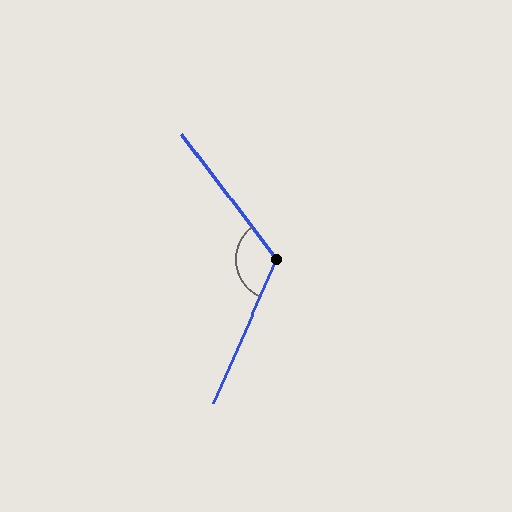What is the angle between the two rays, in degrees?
Approximately 119 degrees.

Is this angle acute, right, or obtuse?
It is obtuse.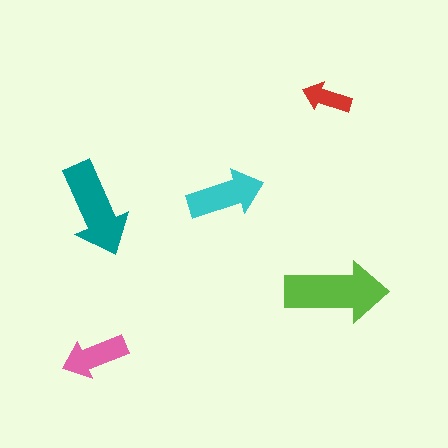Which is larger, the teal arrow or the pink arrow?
The teal one.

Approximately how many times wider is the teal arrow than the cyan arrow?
About 1.5 times wider.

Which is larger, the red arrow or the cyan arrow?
The cyan one.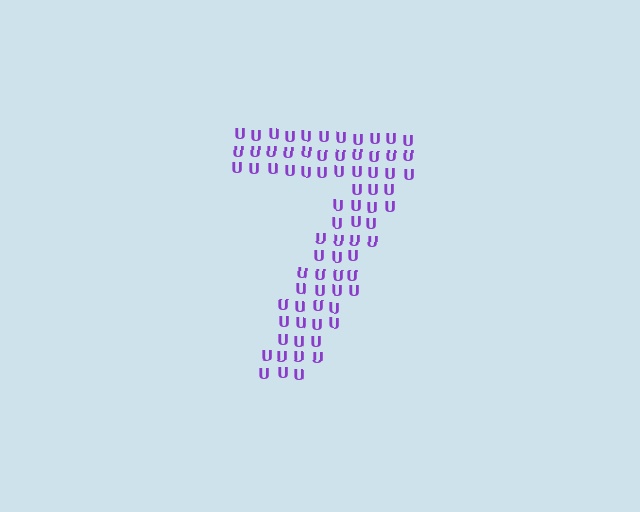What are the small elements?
The small elements are letter U's.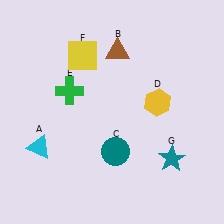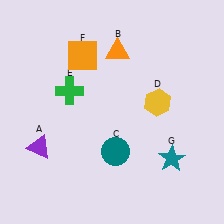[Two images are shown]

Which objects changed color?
A changed from cyan to purple. B changed from brown to orange. F changed from yellow to orange.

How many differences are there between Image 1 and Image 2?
There are 3 differences between the two images.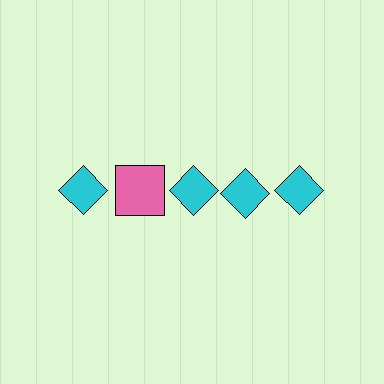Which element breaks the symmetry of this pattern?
The pink square in the top row, second from left column breaks the symmetry. All other shapes are cyan diamonds.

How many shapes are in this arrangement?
There are 5 shapes arranged in a grid pattern.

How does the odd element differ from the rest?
It differs in both color (pink instead of cyan) and shape (square instead of diamond).